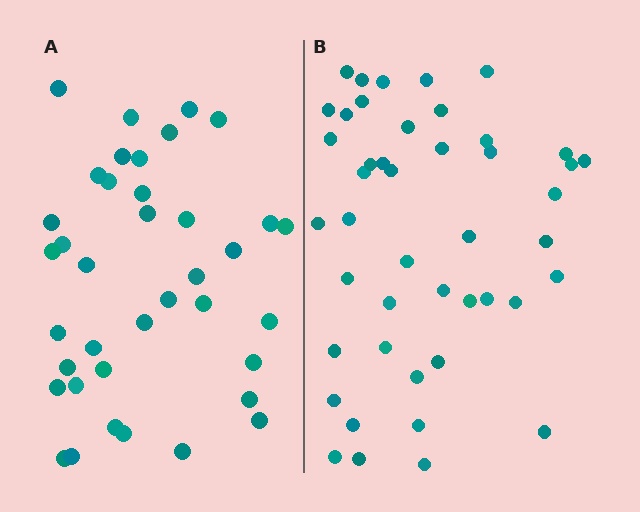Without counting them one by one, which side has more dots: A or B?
Region B (the right region) has more dots.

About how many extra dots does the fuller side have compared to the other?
Region B has roughly 8 or so more dots than region A.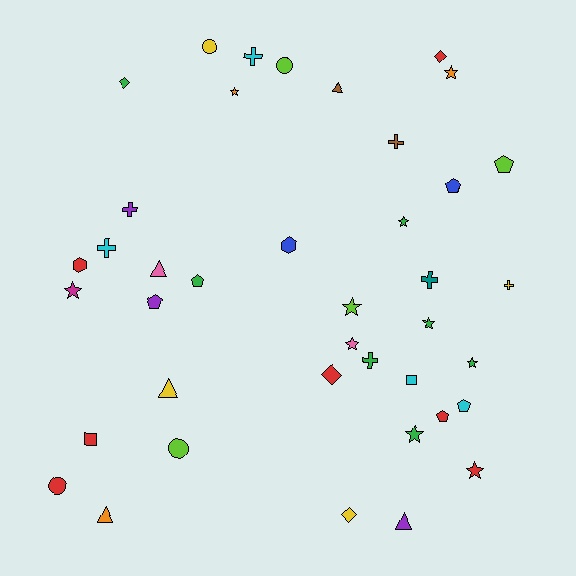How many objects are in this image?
There are 40 objects.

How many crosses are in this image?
There are 7 crosses.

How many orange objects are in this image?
There are 3 orange objects.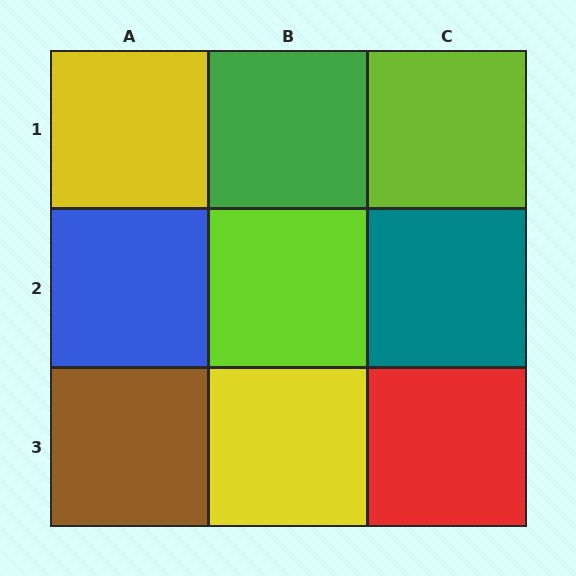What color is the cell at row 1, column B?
Green.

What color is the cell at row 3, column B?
Yellow.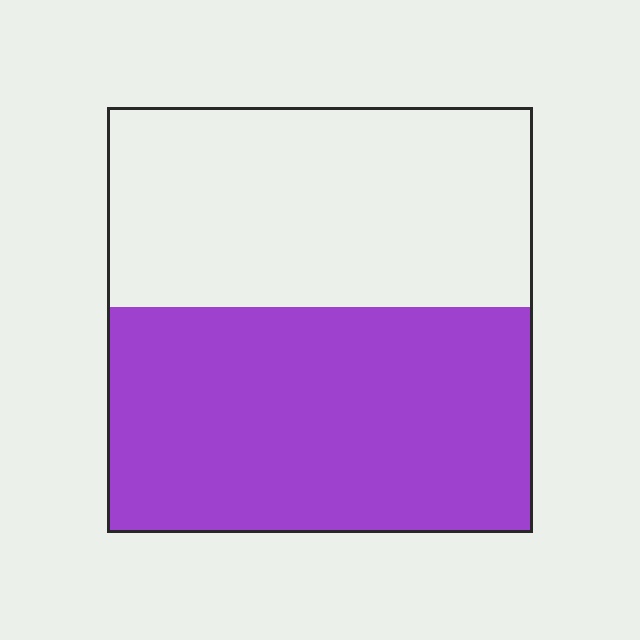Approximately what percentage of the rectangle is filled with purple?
Approximately 55%.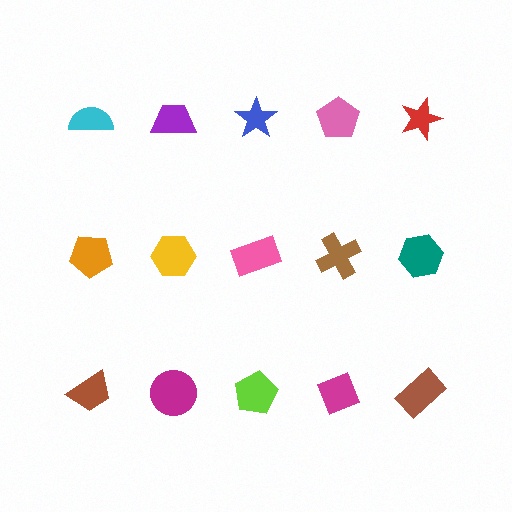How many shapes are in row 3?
5 shapes.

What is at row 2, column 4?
A brown cross.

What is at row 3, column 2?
A magenta circle.